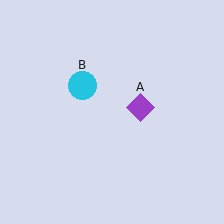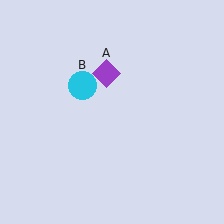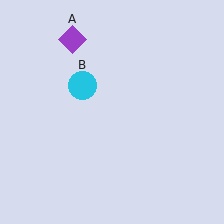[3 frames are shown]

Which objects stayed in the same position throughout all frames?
Cyan circle (object B) remained stationary.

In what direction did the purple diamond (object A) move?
The purple diamond (object A) moved up and to the left.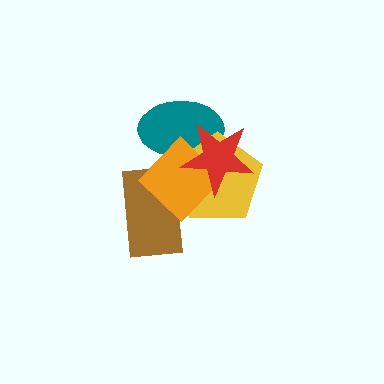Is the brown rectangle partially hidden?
Yes, it is partially covered by another shape.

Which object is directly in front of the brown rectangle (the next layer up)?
The yellow pentagon is directly in front of the brown rectangle.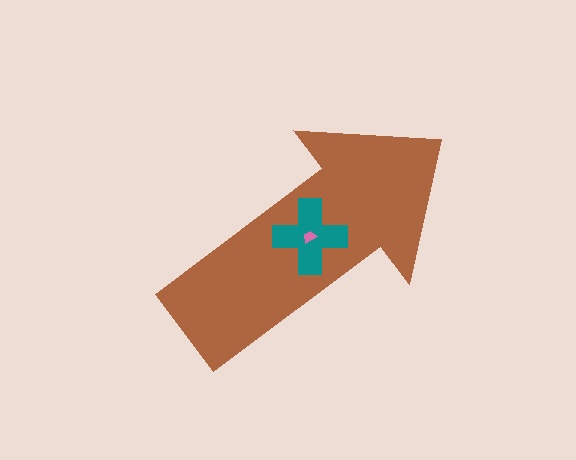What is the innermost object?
The pink trapezoid.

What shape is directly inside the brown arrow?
The teal cross.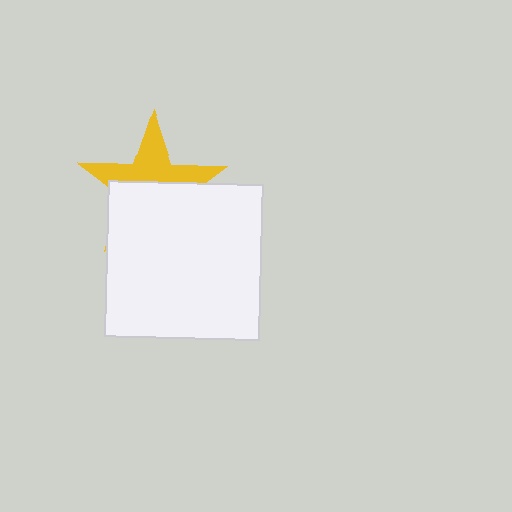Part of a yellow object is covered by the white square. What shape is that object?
It is a star.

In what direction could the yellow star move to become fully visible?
The yellow star could move up. That would shift it out from behind the white square entirely.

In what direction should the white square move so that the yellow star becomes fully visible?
The white square should move down. That is the shortest direction to clear the overlap and leave the yellow star fully visible.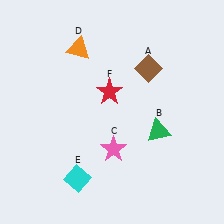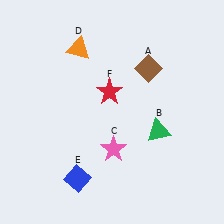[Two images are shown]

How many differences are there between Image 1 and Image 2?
There is 1 difference between the two images.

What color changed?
The diamond (E) changed from cyan in Image 1 to blue in Image 2.